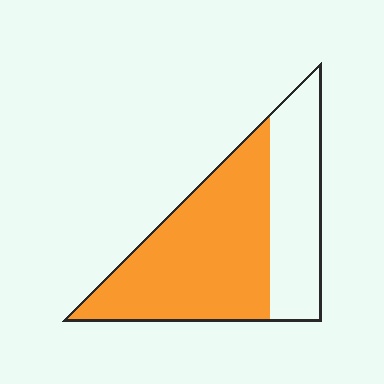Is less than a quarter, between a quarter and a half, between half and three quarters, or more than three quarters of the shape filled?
Between half and three quarters.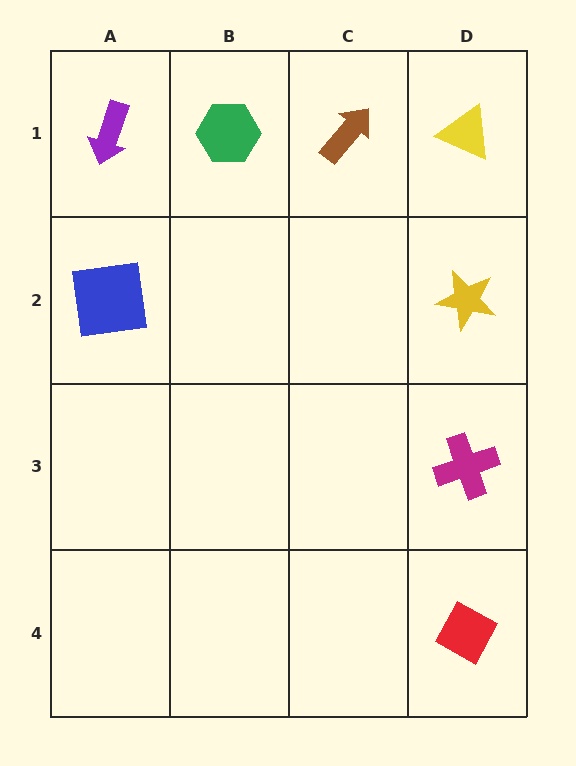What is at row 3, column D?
A magenta cross.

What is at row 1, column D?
A yellow triangle.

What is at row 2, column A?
A blue square.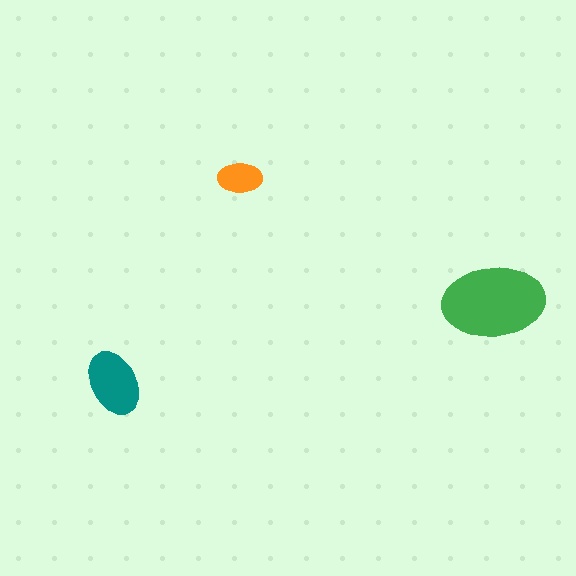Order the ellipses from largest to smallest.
the green one, the teal one, the orange one.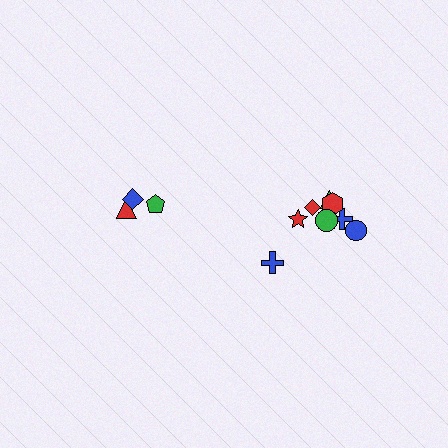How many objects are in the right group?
There are 8 objects.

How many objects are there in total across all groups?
There are 11 objects.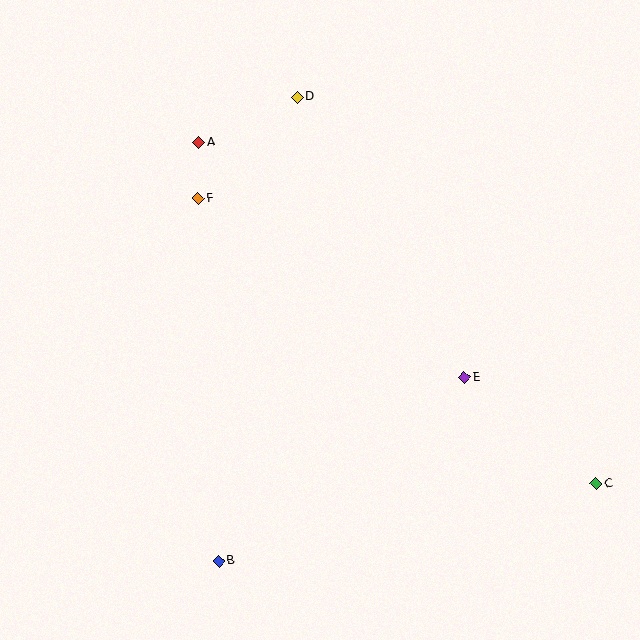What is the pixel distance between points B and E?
The distance between B and E is 307 pixels.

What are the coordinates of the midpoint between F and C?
The midpoint between F and C is at (397, 341).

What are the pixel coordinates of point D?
Point D is at (297, 97).